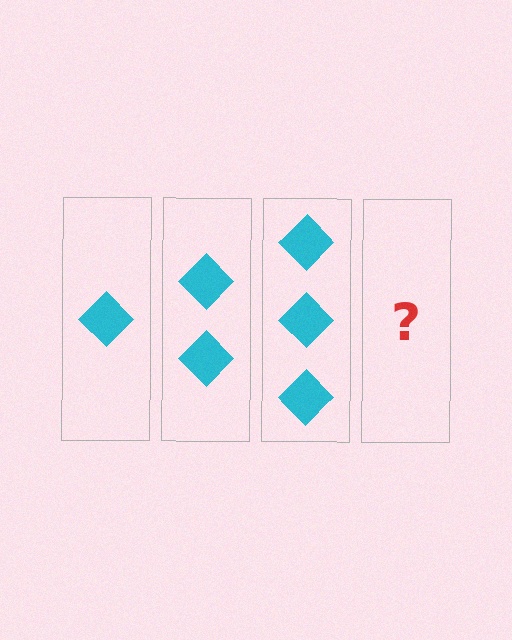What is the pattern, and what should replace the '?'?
The pattern is that each step adds one more diamond. The '?' should be 4 diamonds.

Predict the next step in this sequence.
The next step is 4 diamonds.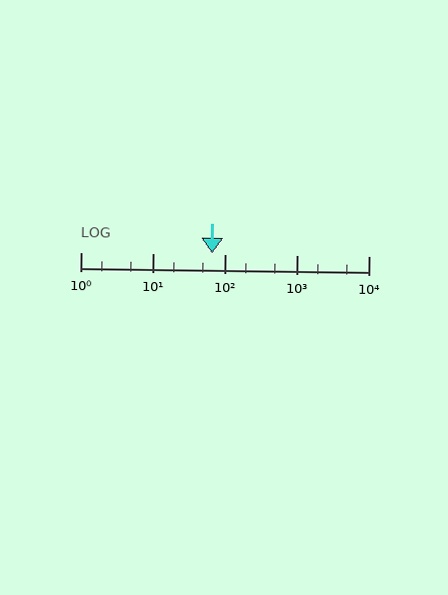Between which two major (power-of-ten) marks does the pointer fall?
The pointer is between 10 and 100.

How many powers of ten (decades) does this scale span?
The scale spans 4 decades, from 1 to 10000.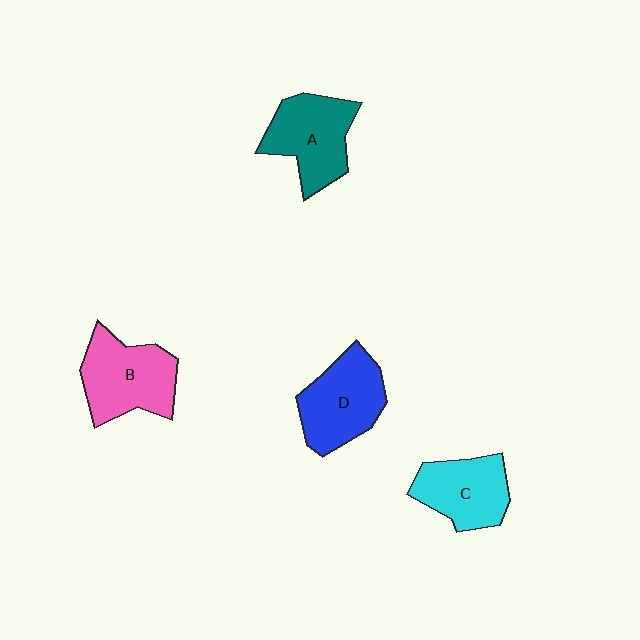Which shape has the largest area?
Shape B (pink).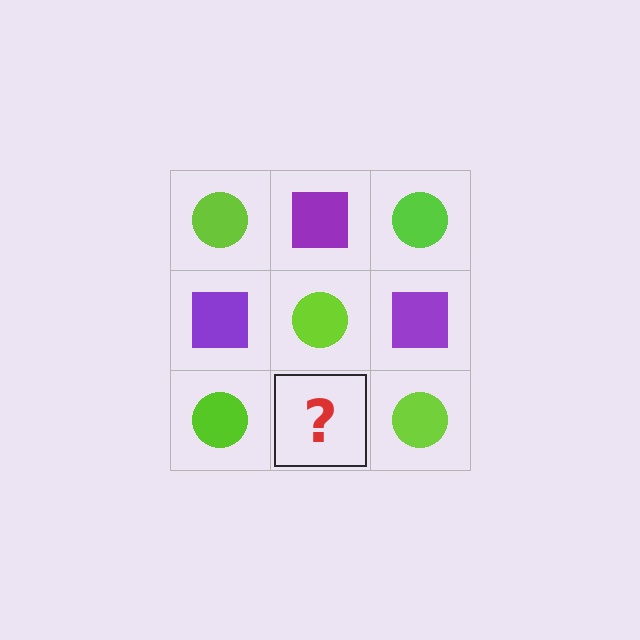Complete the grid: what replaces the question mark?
The question mark should be replaced with a purple square.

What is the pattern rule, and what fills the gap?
The rule is that it alternates lime circle and purple square in a checkerboard pattern. The gap should be filled with a purple square.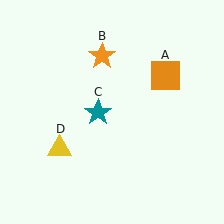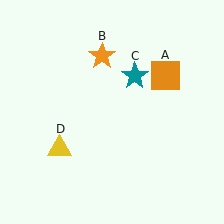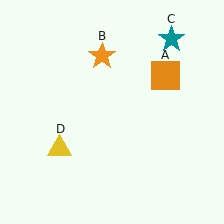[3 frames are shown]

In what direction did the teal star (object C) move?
The teal star (object C) moved up and to the right.